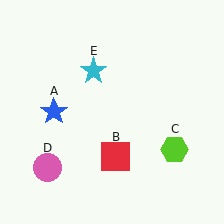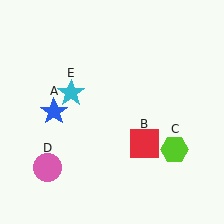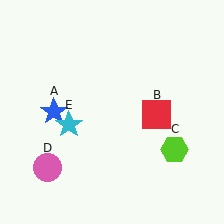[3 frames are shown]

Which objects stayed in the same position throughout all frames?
Blue star (object A) and lime hexagon (object C) and pink circle (object D) remained stationary.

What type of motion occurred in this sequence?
The red square (object B), cyan star (object E) rotated counterclockwise around the center of the scene.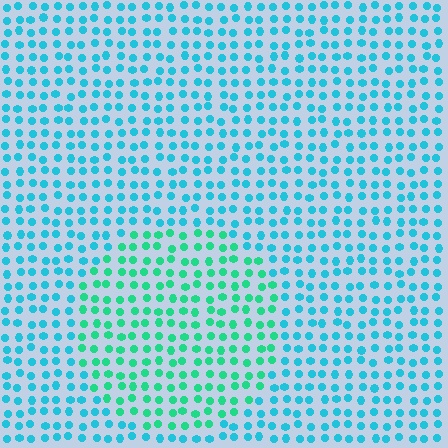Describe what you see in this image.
The image is filled with small cyan elements in a uniform arrangement. A circle-shaped region is visible where the elements are tinted to a slightly different hue, forming a subtle color boundary.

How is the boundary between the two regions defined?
The boundary is defined purely by a slight shift in hue (about 34 degrees). Spacing, size, and orientation are identical on both sides.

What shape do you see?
I see a circle.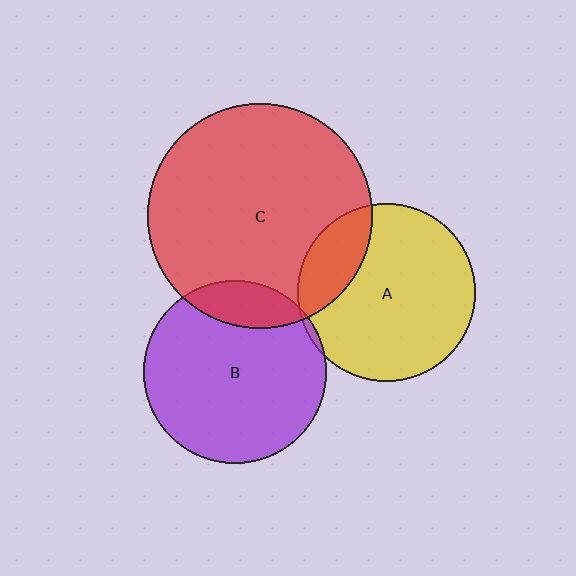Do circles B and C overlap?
Yes.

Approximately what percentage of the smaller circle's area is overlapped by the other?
Approximately 15%.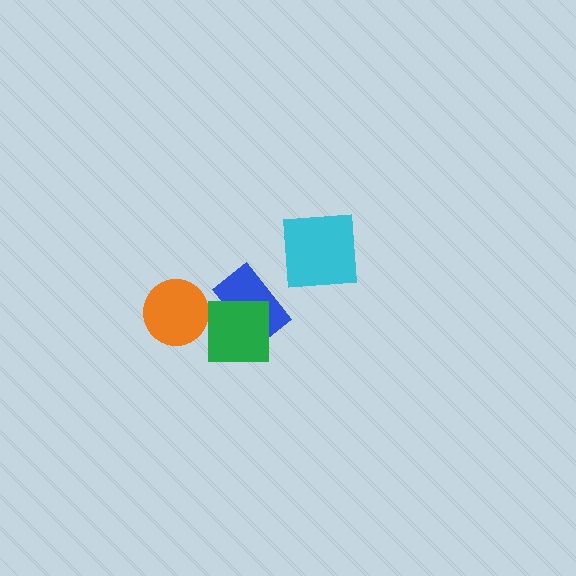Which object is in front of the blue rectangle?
The green square is in front of the blue rectangle.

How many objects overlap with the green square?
1 object overlaps with the green square.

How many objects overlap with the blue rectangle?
1 object overlaps with the blue rectangle.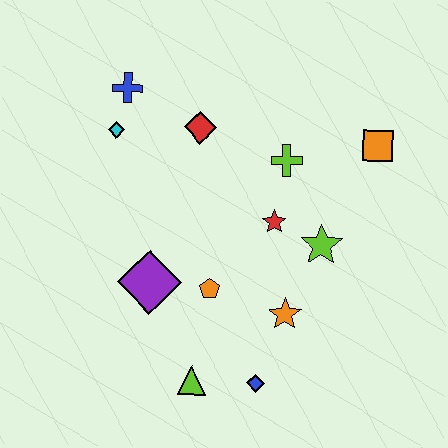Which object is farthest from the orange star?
The blue cross is farthest from the orange star.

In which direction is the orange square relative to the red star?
The orange square is to the right of the red star.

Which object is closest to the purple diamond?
The orange pentagon is closest to the purple diamond.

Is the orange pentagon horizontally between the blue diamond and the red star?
No